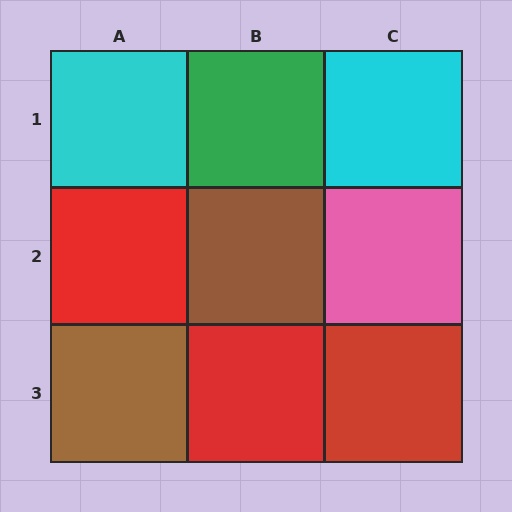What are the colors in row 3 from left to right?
Brown, red, red.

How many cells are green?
1 cell is green.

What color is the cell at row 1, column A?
Cyan.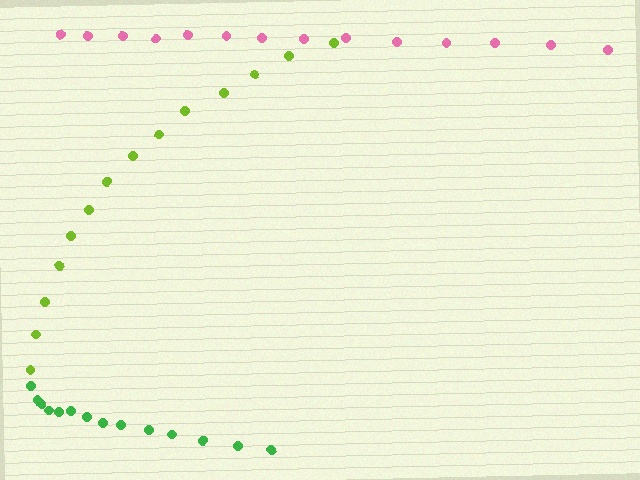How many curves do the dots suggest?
There are 3 distinct paths.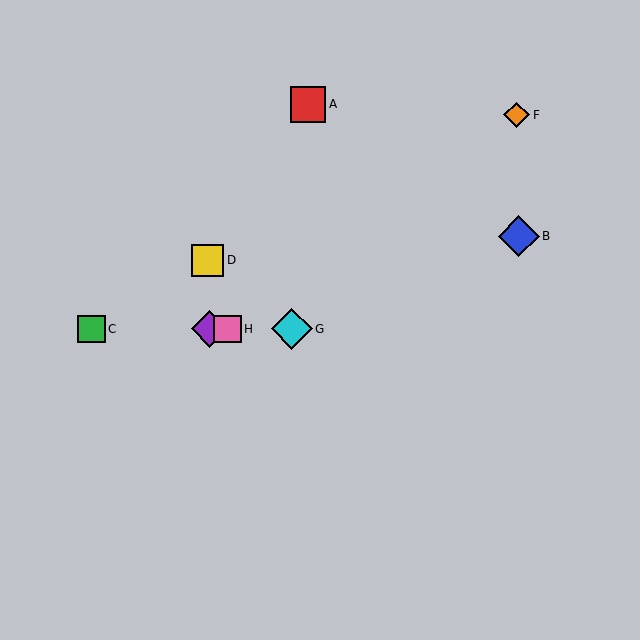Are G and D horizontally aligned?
No, G is at y≈329 and D is at y≈261.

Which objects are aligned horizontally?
Objects C, E, G, H are aligned horizontally.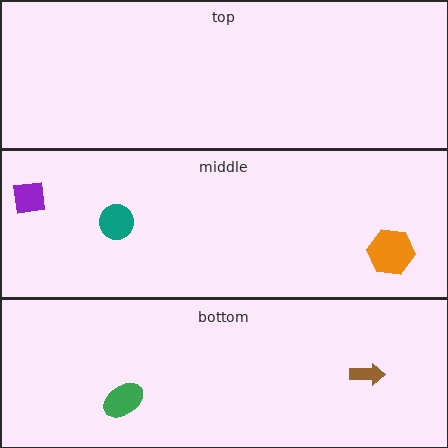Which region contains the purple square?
The middle region.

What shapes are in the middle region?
The orange hexagon, the purple square, the teal circle.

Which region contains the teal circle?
The middle region.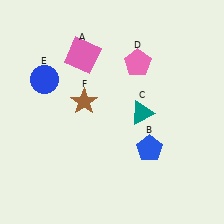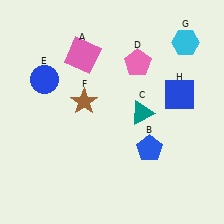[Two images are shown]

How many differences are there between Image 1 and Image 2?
There are 2 differences between the two images.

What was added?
A cyan hexagon (G), a blue square (H) were added in Image 2.